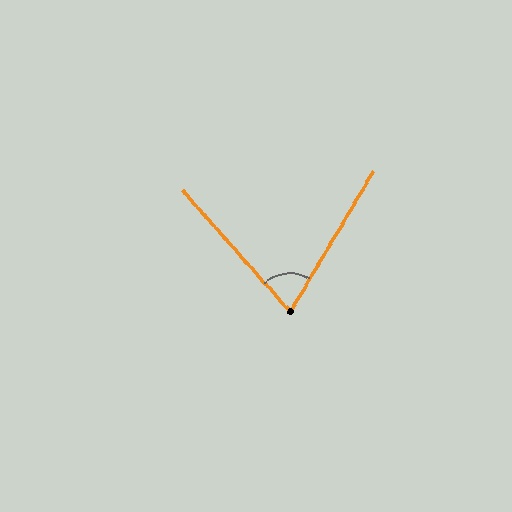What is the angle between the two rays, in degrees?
Approximately 72 degrees.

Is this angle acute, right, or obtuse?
It is acute.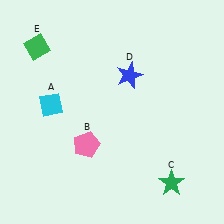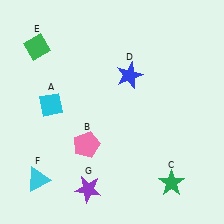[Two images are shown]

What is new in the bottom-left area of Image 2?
A purple star (G) was added in the bottom-left area of Image 2.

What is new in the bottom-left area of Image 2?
A cyan triangle (F) was added in the bottom-left area of Image 2.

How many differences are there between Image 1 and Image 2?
There are 2 differences between the two images.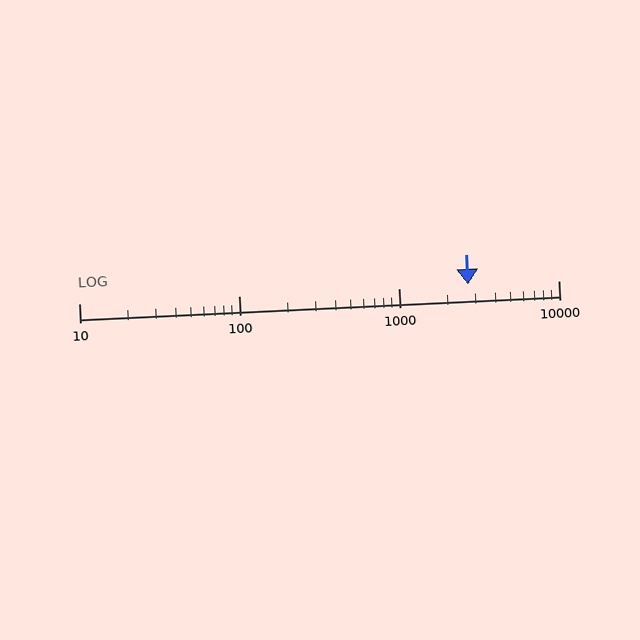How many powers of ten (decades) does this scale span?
The scale spans 3 decades, from 10 to 10000.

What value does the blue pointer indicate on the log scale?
The pointer indicates approximately 2700.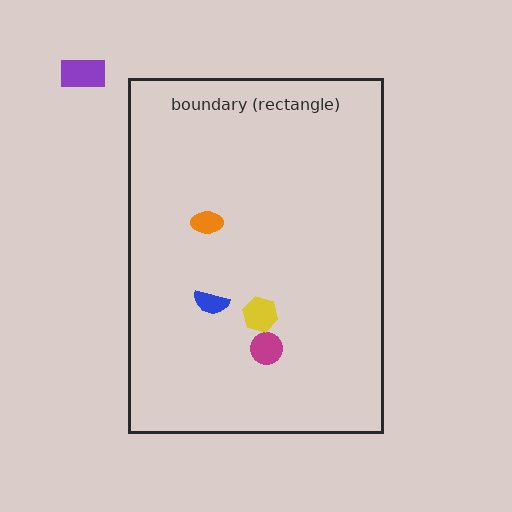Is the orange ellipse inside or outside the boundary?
Inside.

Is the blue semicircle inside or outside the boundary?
Inside.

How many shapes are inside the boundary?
4 inside, 1 outside.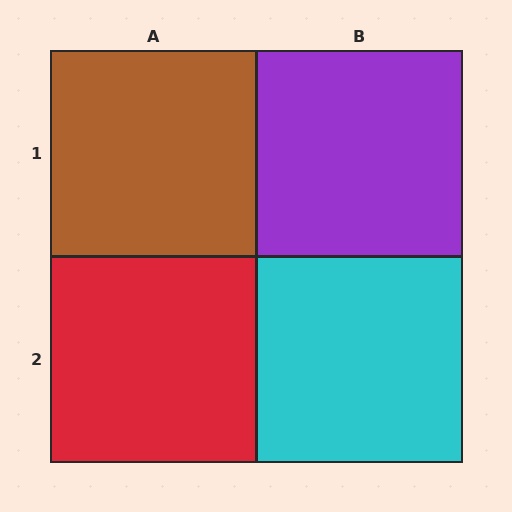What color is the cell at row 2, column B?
Cyan.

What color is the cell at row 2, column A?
Red.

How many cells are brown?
1 cell is brown.